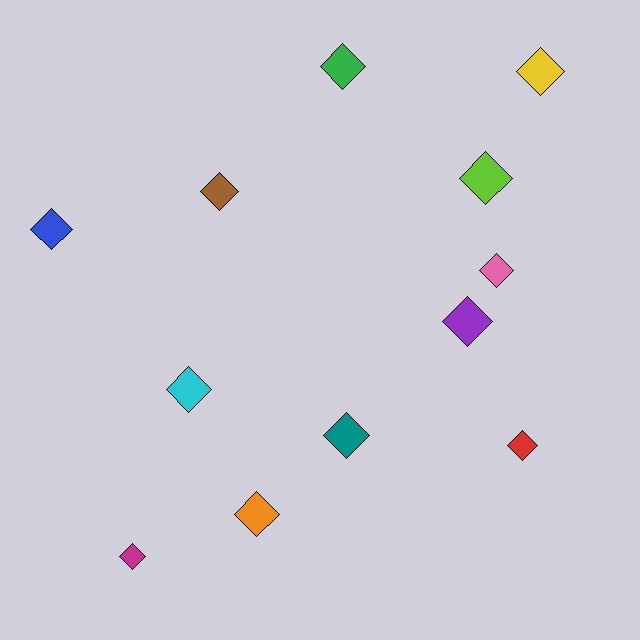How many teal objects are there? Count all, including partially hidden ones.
There is 1 teal object.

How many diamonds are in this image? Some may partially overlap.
There are 12 diamonds.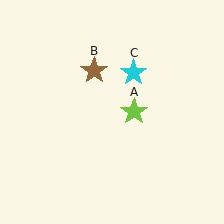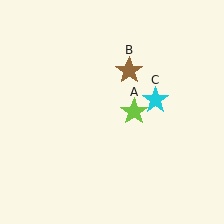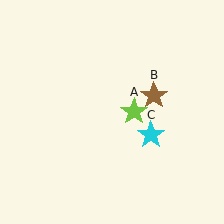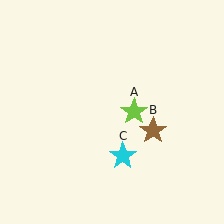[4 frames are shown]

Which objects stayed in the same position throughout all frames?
Lime star (object A) remained stationary.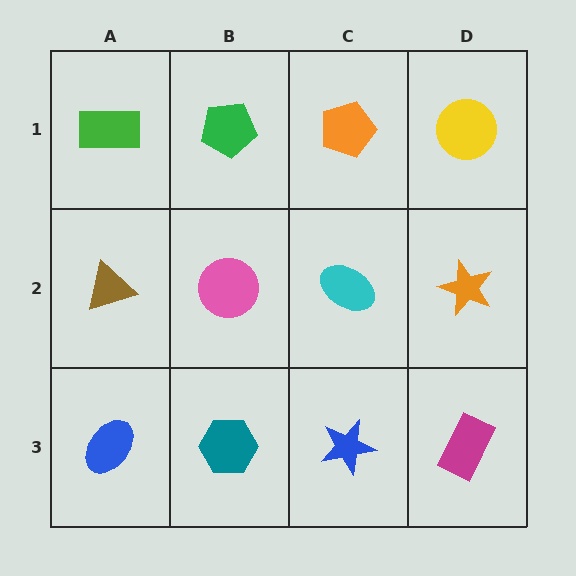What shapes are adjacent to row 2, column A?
A green rectangle (row 1, column A), a blue ellipse (row 3, column A), a pink circle (row 2, column B).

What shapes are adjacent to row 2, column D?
A yellow circle (row 1, column D), a magenta rectangle (row 3, column D), a cyan ellipse (row 2, column C).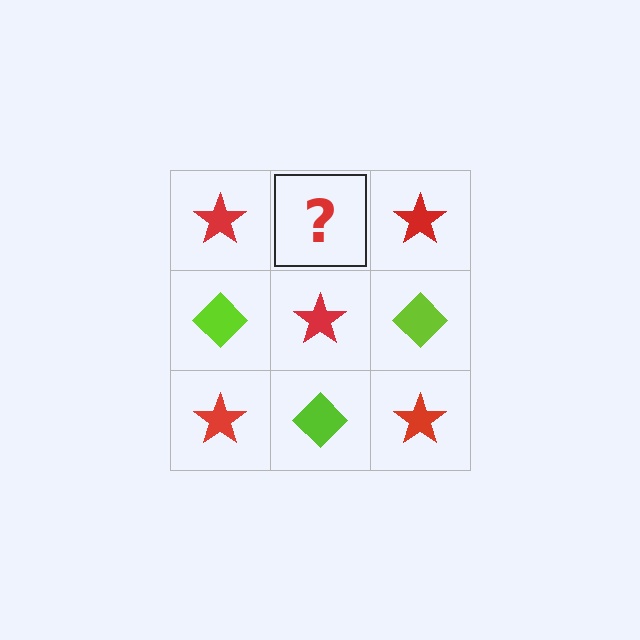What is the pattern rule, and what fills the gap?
The rule is that it alternates red star and lime diamond in a checkerboard pattern. The gap should be filled with a lime diamond.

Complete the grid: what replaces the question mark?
The question mark should be replaced with a lime diamond.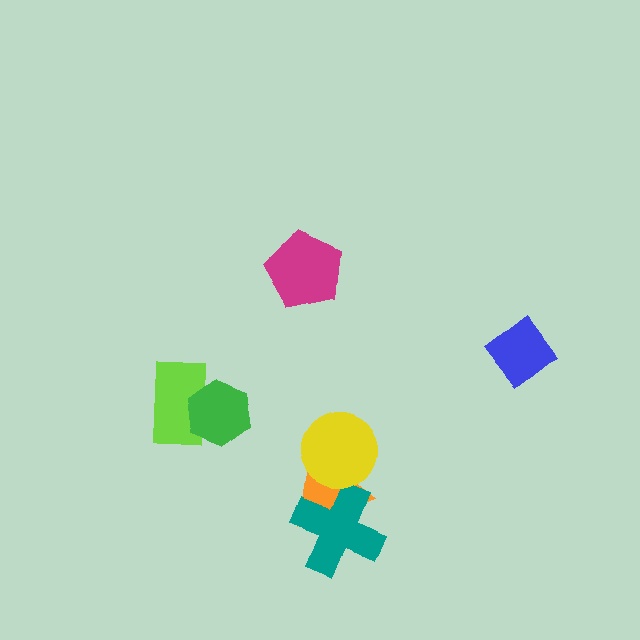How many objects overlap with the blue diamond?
0 objects overlap with the blue diamond.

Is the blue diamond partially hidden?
No, no other shape covers it.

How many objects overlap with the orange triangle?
2 objects overlap with the orange triangle.